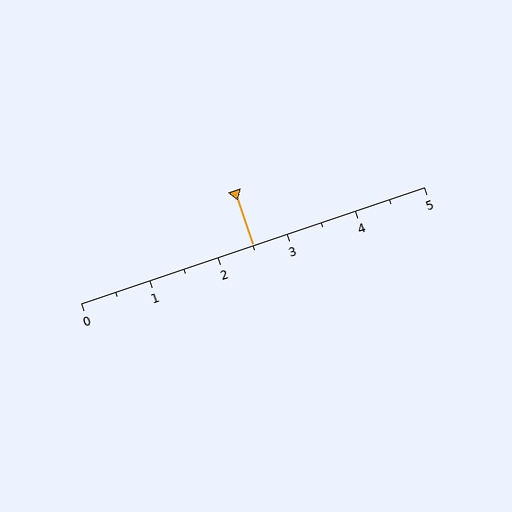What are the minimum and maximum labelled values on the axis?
The axis runs from 0 to 5.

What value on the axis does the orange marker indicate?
The marker indicates approximately 2.5.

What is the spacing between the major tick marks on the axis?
The major ticks are spaced 1 apart.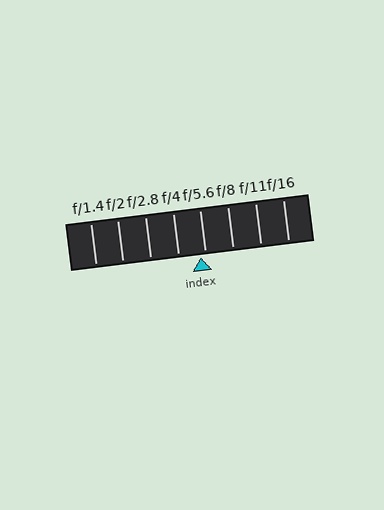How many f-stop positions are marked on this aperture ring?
There are 8 f-stop positions marked.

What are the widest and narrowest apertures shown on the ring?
The widest aperture shown is f/1.4 and the narrowest is f/16.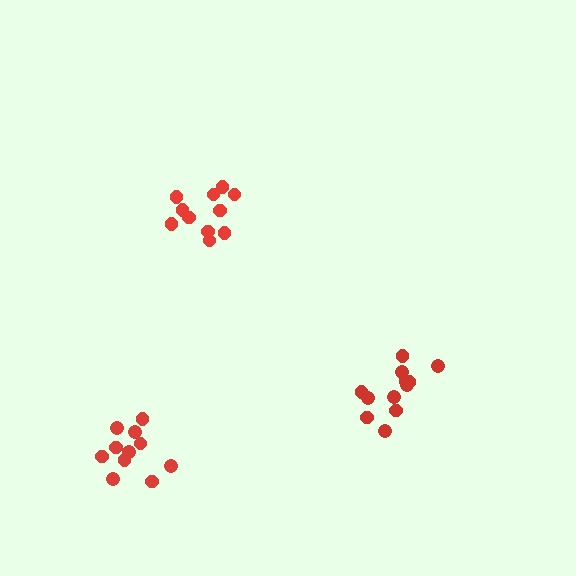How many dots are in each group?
Group 1: 11 dots, Group 2: 11 dots, Group 3: 12 dots (34 total).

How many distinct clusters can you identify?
There are 3 distinct clusters.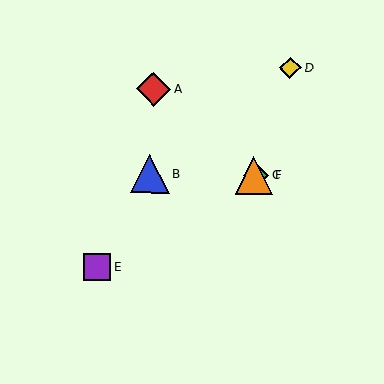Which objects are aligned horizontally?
Objects B, C, F are aligned horizontally.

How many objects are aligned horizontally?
3 objects (B, C, F) are aligned horizontally.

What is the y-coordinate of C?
Object C is at y≈175.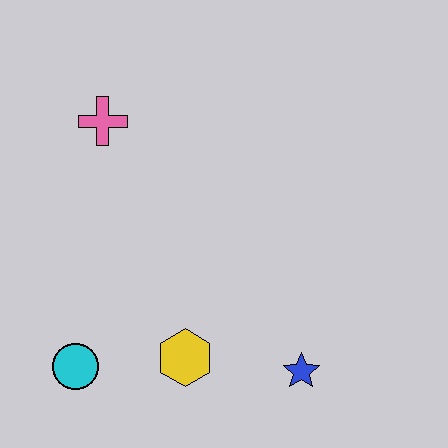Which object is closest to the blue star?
The yellow hexagon is closest to the blue star.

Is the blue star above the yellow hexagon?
No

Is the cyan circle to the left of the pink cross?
Yes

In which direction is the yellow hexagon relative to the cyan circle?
The yellow hexagon is to the right of the cyan circle.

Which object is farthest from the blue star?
The pink cross is farthest from the blue star.